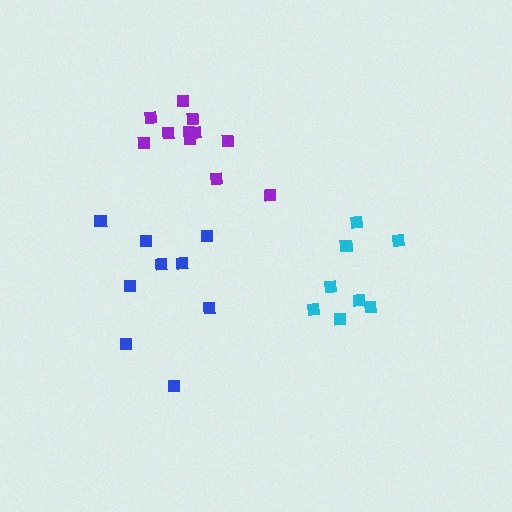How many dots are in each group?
Group 1: 8 dots, Group 2: 9 dots, Group 3: 11 dots (28 total).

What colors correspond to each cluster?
The clusters are colored: cyan, blue, purple.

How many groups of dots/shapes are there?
There are 3 groups.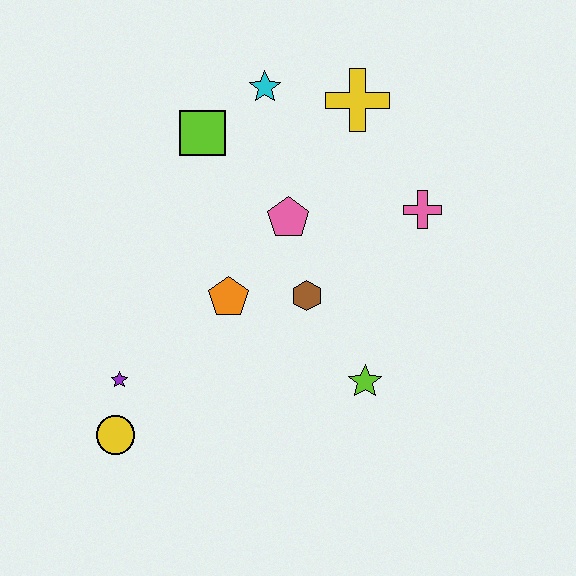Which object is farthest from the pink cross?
The yellow circle is farthest from the pink cross.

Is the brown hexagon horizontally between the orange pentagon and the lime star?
Yes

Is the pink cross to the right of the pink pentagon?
Yes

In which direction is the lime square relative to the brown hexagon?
The lime square is above the brown hexagon.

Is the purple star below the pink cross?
Yes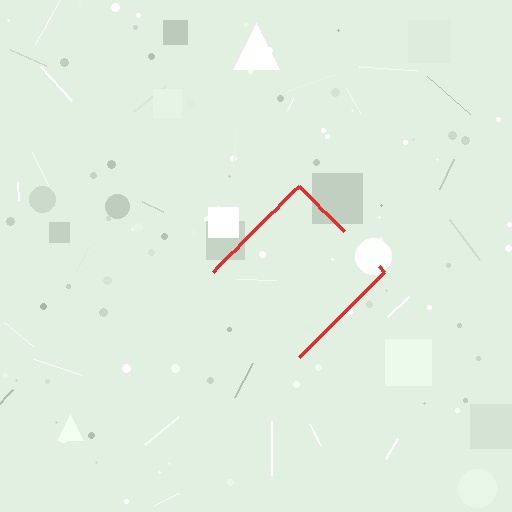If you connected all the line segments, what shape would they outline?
They would outline a diamond.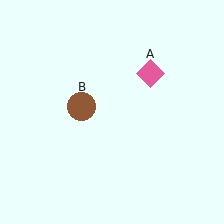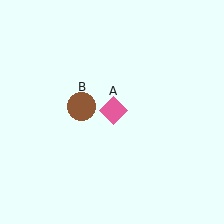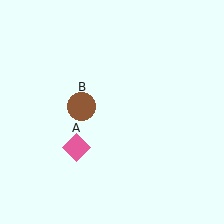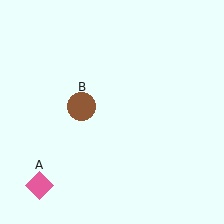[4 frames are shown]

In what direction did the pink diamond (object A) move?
The pink diamond (object A) moved down and to the left.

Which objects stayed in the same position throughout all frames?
Brown circle (object B) remained stationary.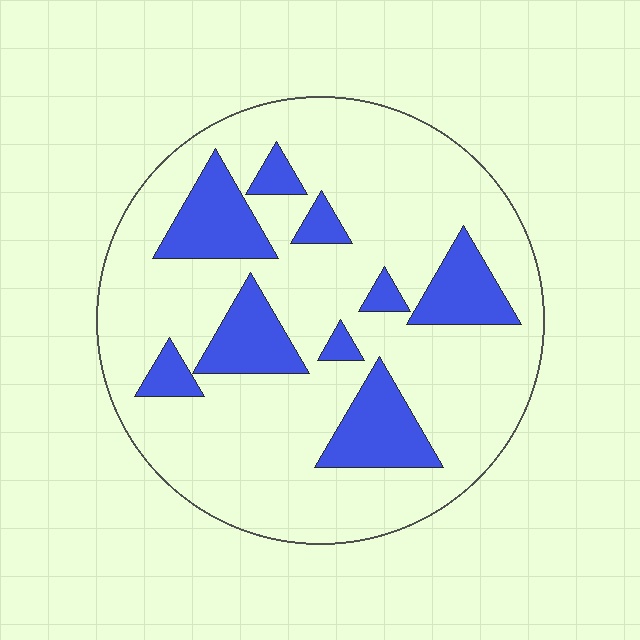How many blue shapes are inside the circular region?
9.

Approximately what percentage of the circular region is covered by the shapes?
Approximately 20%.